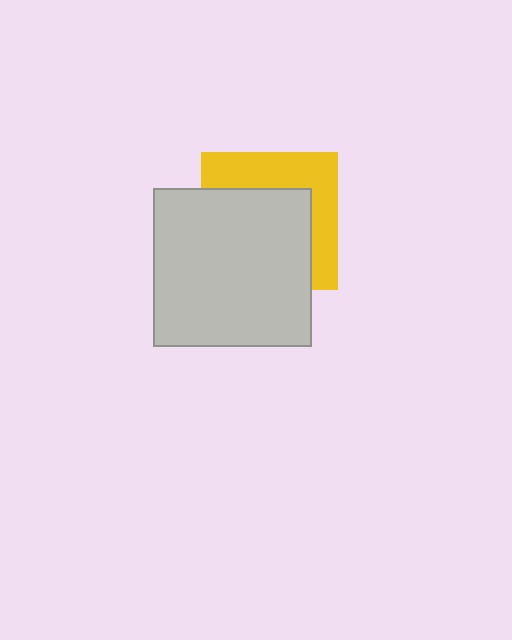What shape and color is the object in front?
The object in front is a light gray square.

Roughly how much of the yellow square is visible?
A small part of it is visible (roughly 40%).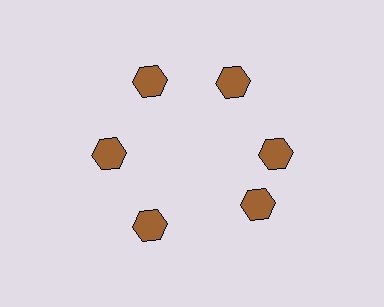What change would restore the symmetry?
The symmetry would be restored by rotating it back into even spacing with its neighbors so that all 6 hexagons sit at equal angles and equal distance from the center.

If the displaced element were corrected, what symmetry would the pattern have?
It would have 6-fold rotational symmetry — the pattern would map onto itself every 60 degrees.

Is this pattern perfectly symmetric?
No. The 6 brown hexagons are arranged in a ring, but one element near the 5 o'clock position is rotated out of alignment along the ring, breaking the 6-fold rotational symmetry.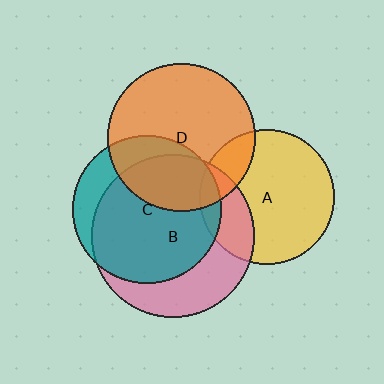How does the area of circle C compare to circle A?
Approximately 1.2 times.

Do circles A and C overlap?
Yes.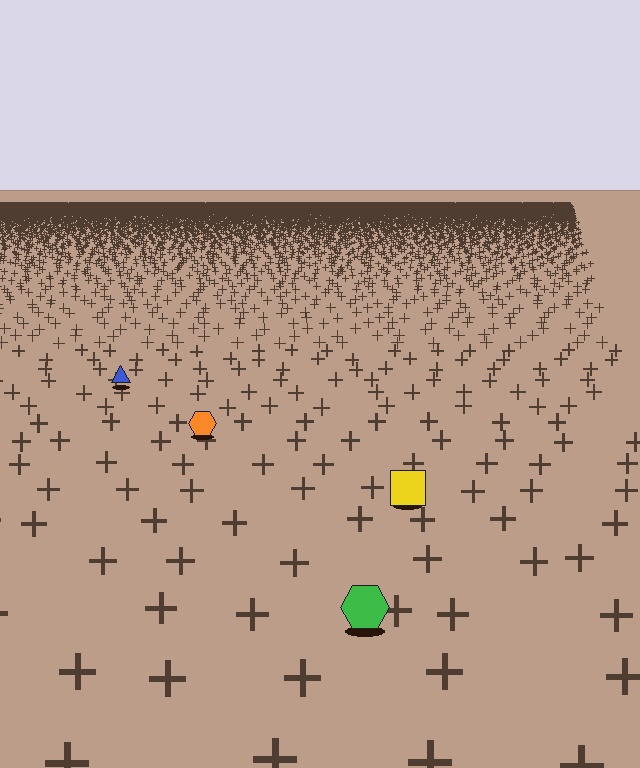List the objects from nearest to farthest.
From nearest to farthest: the green hexagon, the yellow square, the orange hexagon, the blue triangle.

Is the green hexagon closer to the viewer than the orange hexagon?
Yes. The green hexagon is closer — you can tell from the texture gradient: the ground texture is coarser near it.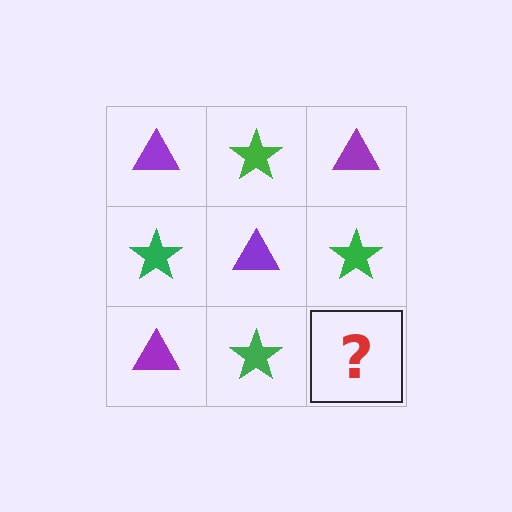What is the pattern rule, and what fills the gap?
The rule is that it alternates purple triangle and green star in a checkerboard pattern. The gap should be filled with a purple triangle.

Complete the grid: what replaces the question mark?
The question mark should be replaced with a purple triangle.